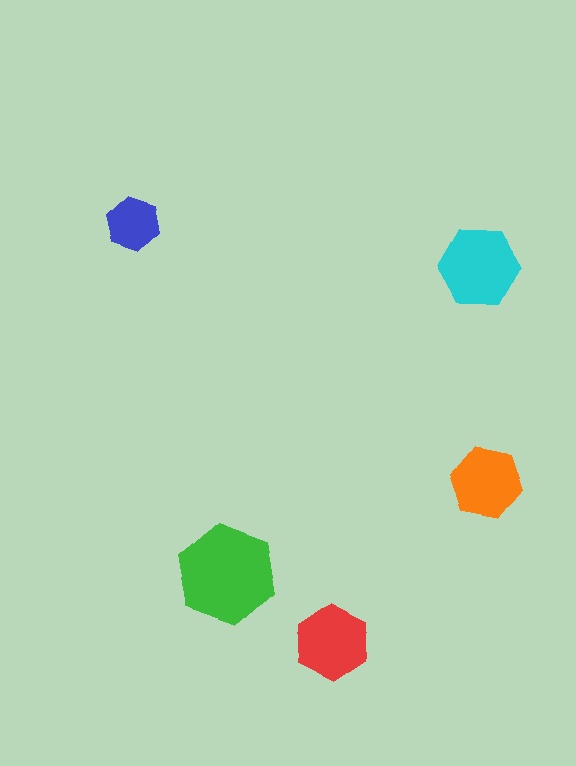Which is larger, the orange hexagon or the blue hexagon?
The orange one.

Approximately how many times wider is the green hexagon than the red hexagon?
About 1.5 times wider.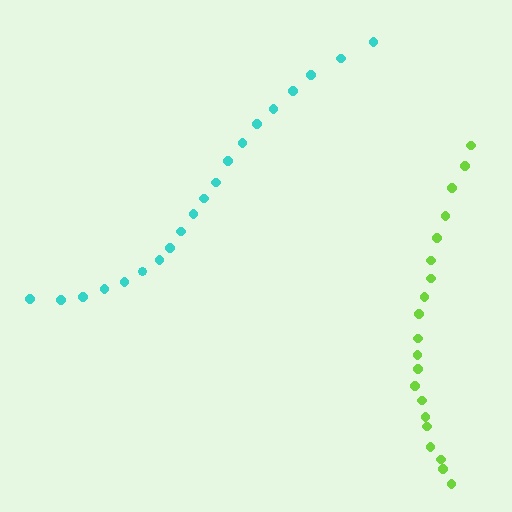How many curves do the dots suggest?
There are 2 distinct paths.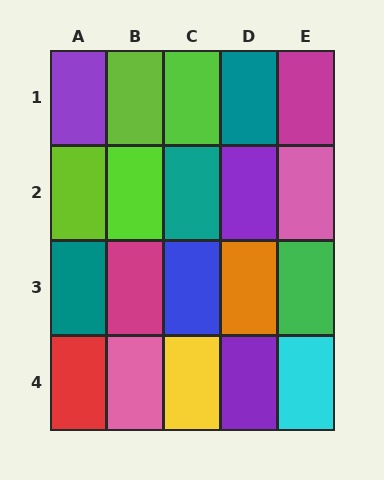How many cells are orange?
1 cell is orange.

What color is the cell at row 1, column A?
Purple.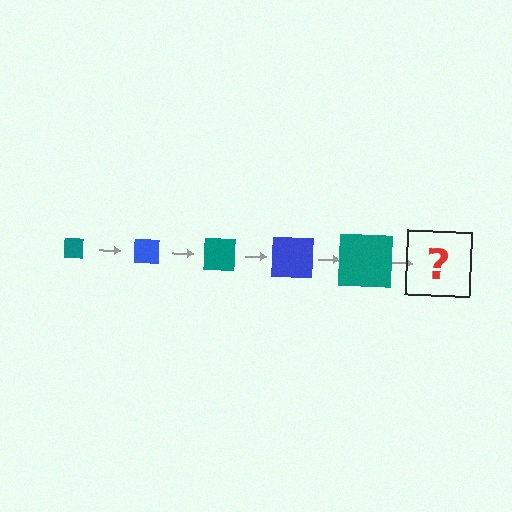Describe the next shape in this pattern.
It should be a blue square, larger than the previous one.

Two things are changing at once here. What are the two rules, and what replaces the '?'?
The two rules are that the square grows larger each step and the color cycles through teal and blue. The '?' should be a blue square, larger than the previous one.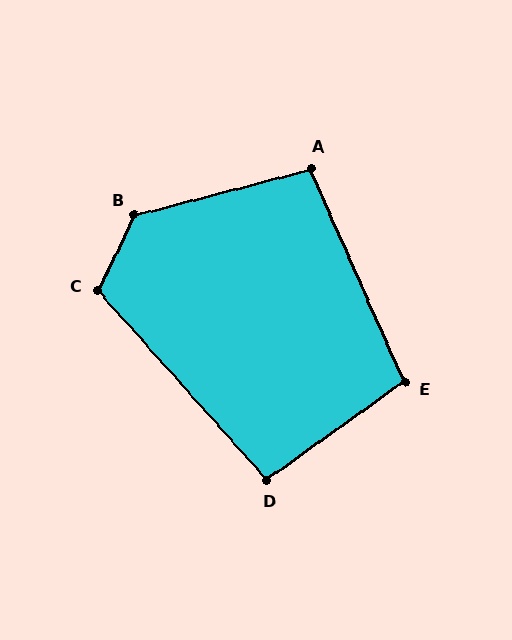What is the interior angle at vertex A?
Approximately 99 degrees (obtuse).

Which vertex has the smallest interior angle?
D, at approximately 96 degrees.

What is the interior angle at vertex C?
Approximately 113 degrees (obtuse).